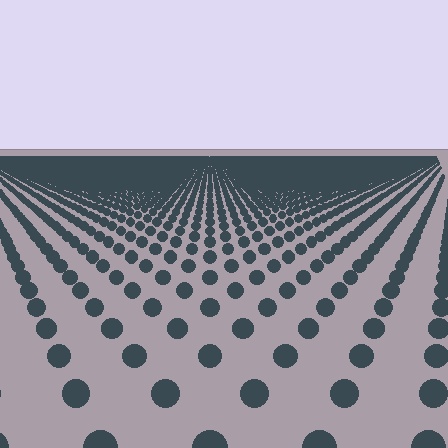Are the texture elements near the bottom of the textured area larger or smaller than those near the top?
Larger. Near the bottom, elements are closer to the viewer and appear at a bigger on-screen size.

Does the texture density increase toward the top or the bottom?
Density increases toward the top.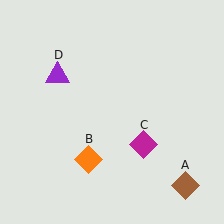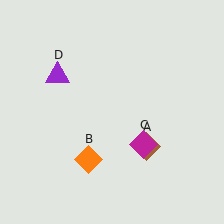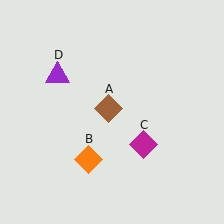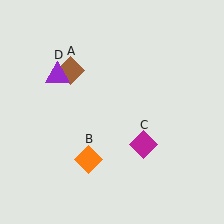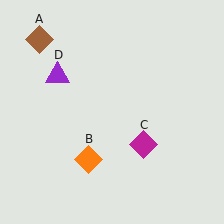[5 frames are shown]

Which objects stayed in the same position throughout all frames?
Orange diamond (object B) and magenta diamond (object C) and purple triangle (object D) remained stationary.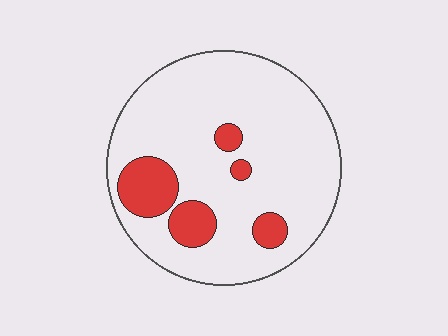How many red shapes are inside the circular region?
5.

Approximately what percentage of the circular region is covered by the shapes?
Approximately 15%.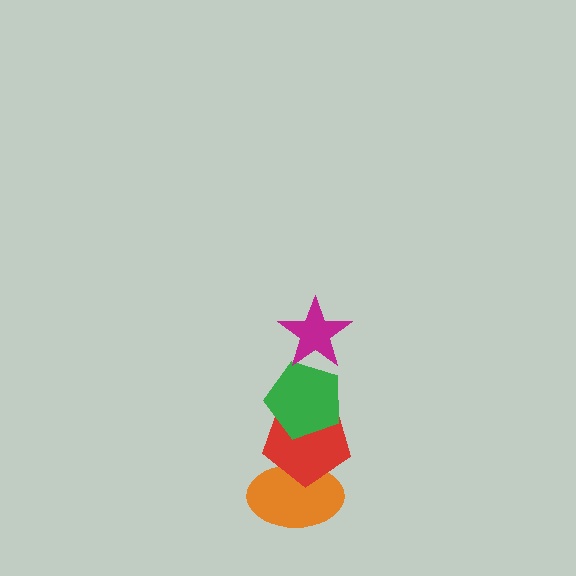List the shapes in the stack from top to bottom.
From top to bottom: the magenta star, the green pentagon, the red pentagon, the orange ellipse.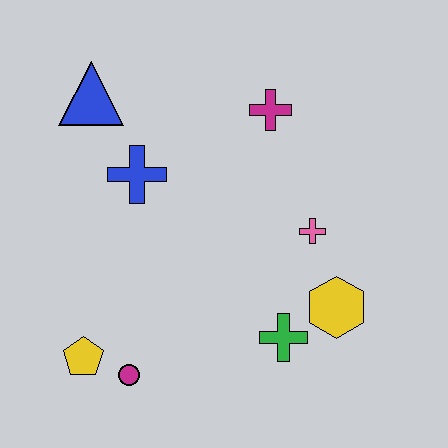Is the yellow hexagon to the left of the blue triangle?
No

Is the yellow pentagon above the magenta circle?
Yes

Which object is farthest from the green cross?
The blue triangle is farthest from the green cross.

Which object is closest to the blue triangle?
The blue cross is closest to the blue triangle.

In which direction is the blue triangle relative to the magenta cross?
The blue triangle is to the left of the magenta cross.